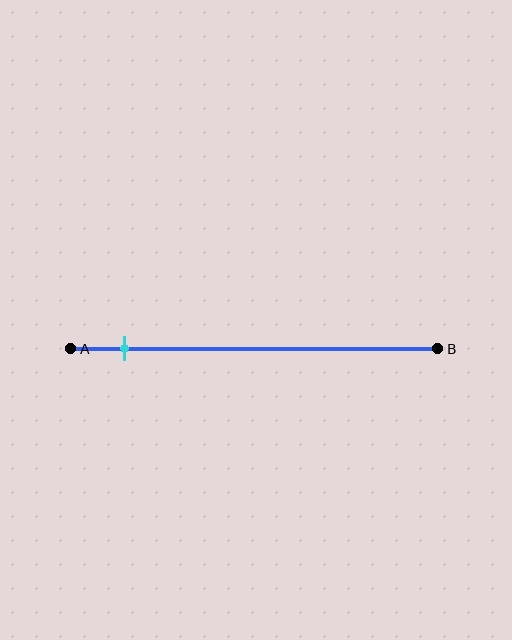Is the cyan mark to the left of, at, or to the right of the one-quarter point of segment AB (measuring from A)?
The cyan mark is to the left of the one-quarter point of segment AB.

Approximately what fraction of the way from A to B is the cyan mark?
The cyan mark is approximately 15% of the way from A to B.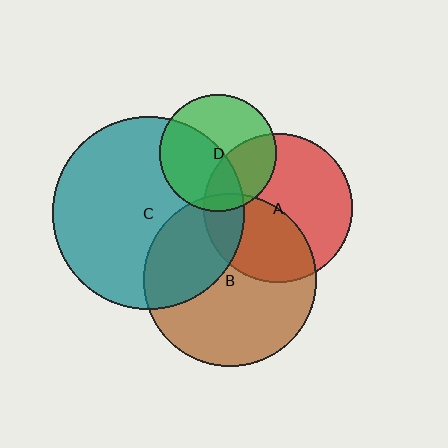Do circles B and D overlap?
Yes.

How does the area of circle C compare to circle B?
Approximately 1.2 times.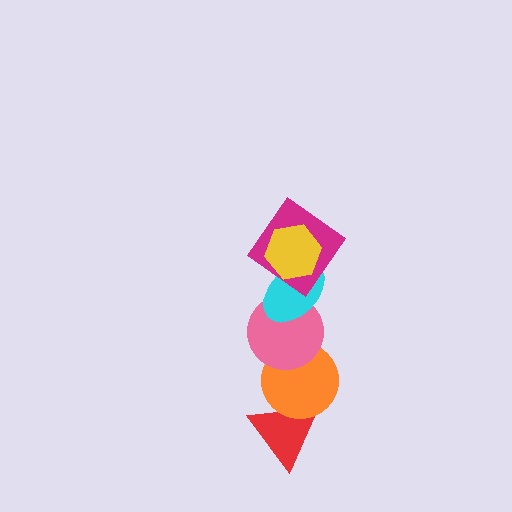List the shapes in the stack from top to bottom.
From top to bottom: the yellow hexagon, the magenta diamond, the cyan ellipse, the pink circle, the orange circle, the red triangle.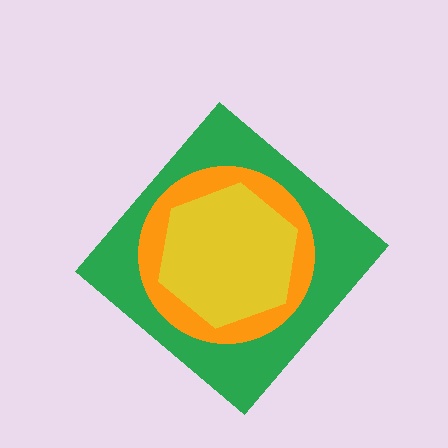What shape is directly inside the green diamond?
The orange circle.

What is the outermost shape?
The green diamond.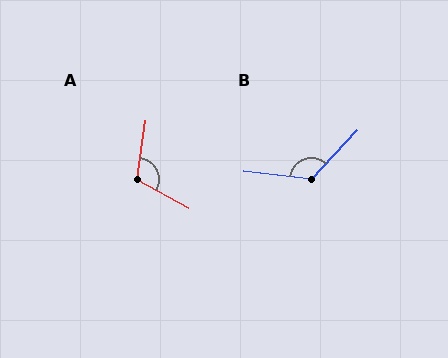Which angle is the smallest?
A, at approximately 111 degrees.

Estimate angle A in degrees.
Approximately 111 degrees.